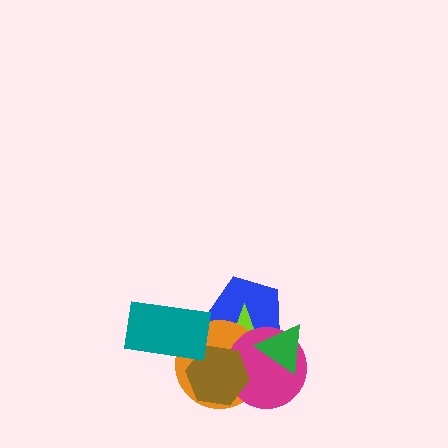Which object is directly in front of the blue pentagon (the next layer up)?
The lime star is directly in front of the blue pentagon.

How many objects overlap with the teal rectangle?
1 object overlaps with the teal rectangle.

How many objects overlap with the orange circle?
6 objects overlap with the orange circle.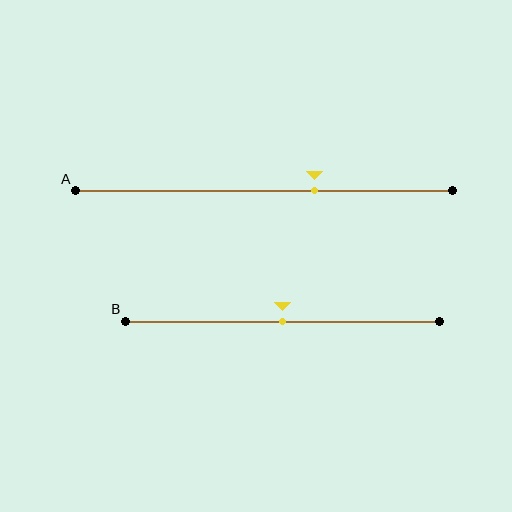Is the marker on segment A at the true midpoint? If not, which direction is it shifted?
No, the marker on segment A is shifted to the right by about 14% of the segment length.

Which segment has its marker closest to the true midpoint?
Segment B has its marker closest to the true midpoint.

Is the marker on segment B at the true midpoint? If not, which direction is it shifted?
Yes, the marker on segment B is at the true midpoint.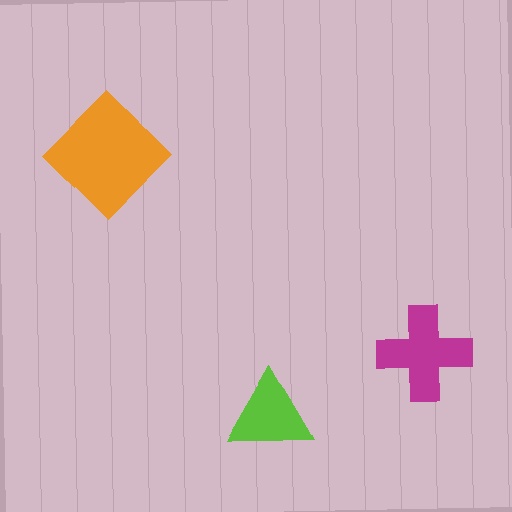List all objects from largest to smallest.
The orange diamond, the magenta cross, the lime triangle.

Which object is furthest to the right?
The magenta cross is rightmost.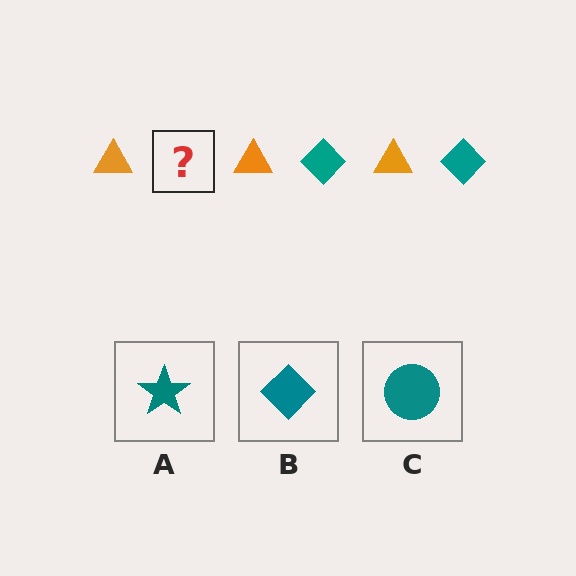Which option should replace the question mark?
Option B.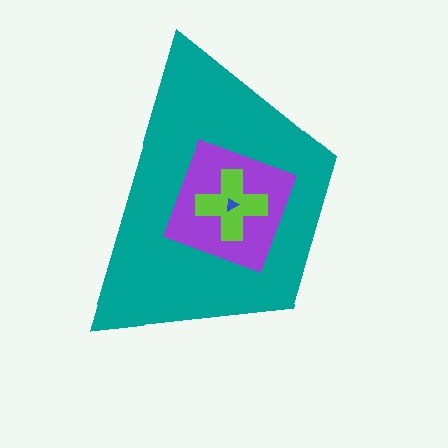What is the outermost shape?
The teal trapezoid.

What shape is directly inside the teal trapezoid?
The purple square.